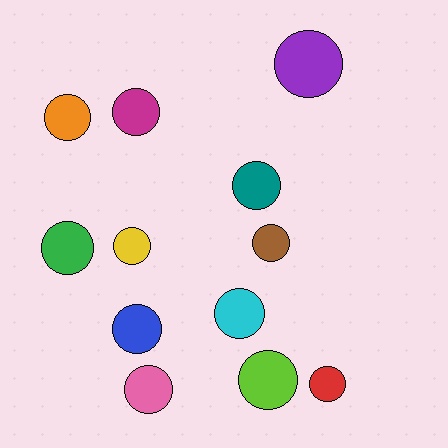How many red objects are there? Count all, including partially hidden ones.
There is 1 red object.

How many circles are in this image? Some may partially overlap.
There are 12 circles.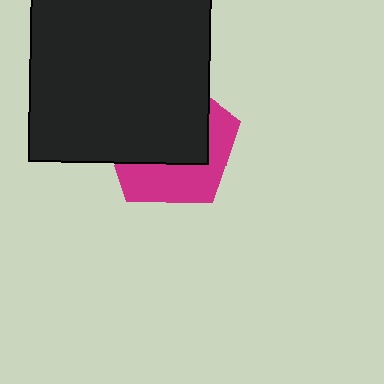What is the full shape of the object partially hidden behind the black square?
The partially hidden object is a magenta pentagon.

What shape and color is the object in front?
The object in front is a black square.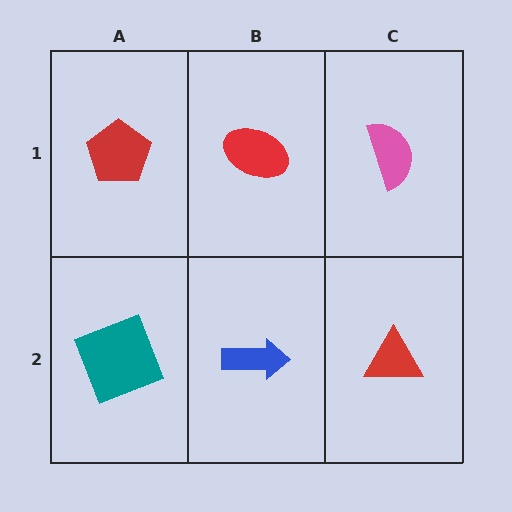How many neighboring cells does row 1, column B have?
3.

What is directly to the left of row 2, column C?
A blue arrow.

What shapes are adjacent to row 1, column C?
A red triangle (row 2, column C), a red ellipse (row 1, column B).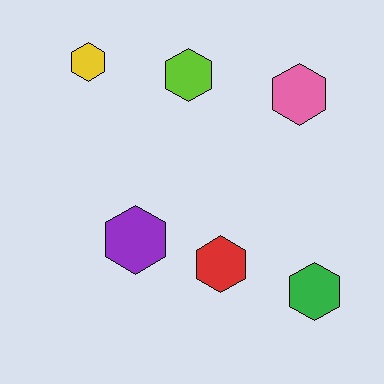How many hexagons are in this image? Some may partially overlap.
There are 6 hexagons.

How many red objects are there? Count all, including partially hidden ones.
There is 1 red object.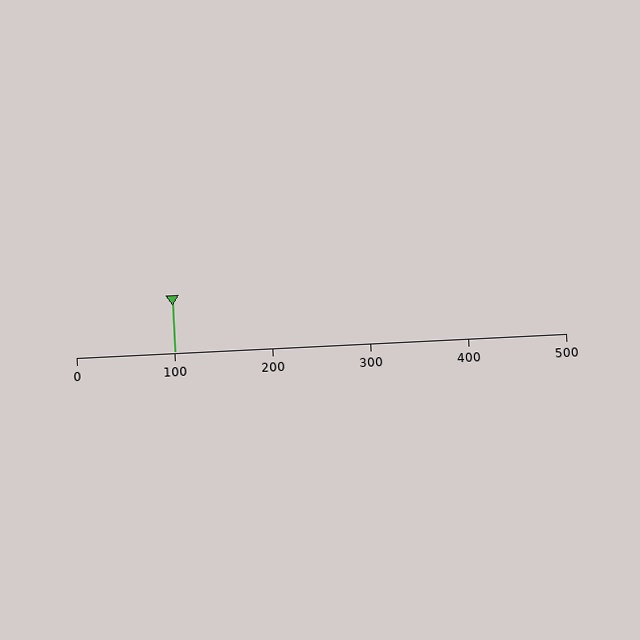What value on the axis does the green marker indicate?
The marker indicates approximately 100.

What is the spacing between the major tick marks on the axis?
The major ticks are spaced 100 apart.